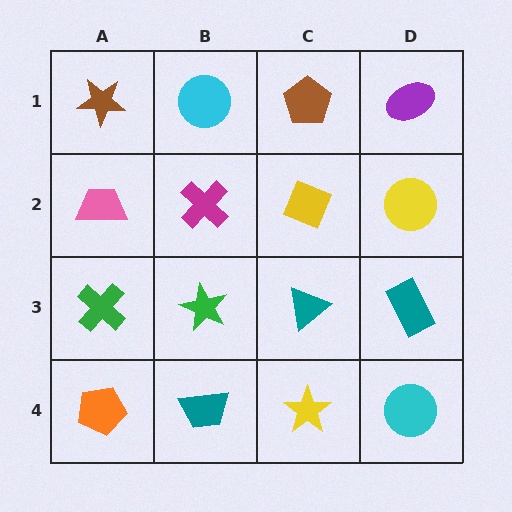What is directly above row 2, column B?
A cyan circle.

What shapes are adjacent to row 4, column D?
A teal rectangle (row 3, column D), a yellow star (row 4, column C).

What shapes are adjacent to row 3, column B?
A magenta cross (row 2, column B), a teal trapezoid (row 4, column B), a green cross (row 3, column A), a teal triangle (row 3, column C).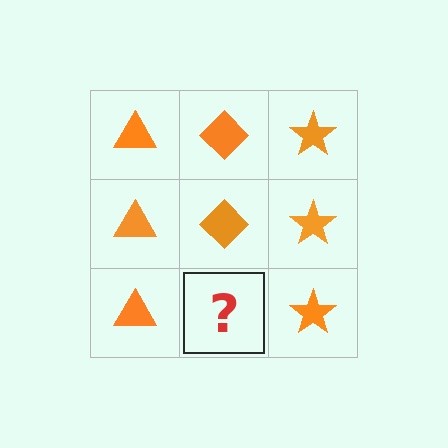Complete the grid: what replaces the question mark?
The question mark should be replaced with an orange diamond.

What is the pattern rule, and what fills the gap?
The rule is that each column has a consistent shape. The gap should be filled with an orange diamond.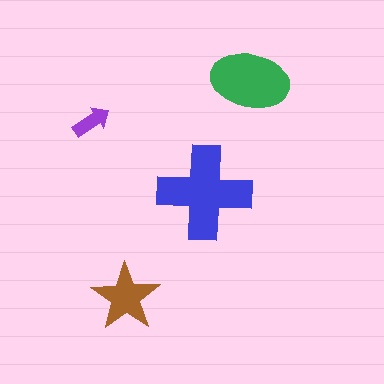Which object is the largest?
The blue cross.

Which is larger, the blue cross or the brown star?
The blue cross.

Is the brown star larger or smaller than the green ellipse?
Smaller.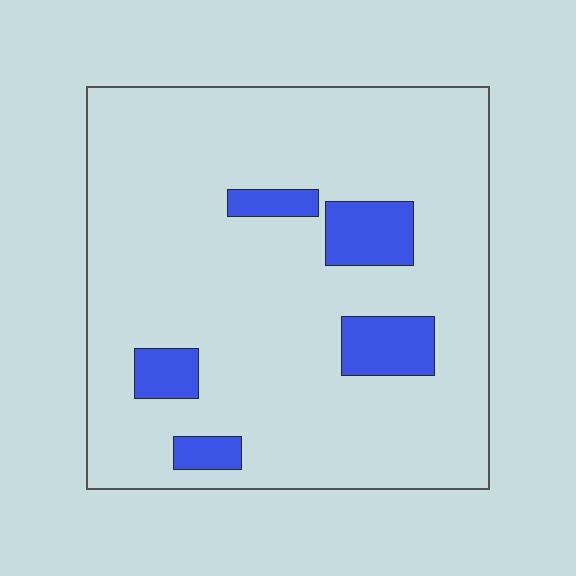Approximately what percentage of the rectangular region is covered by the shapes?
Approximately 10%.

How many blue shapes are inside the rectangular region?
5.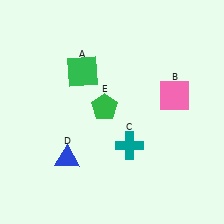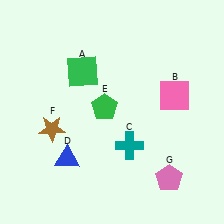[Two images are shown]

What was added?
A brown star (F), a pink pentagon (G) were added in Image 2.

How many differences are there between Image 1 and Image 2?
There are 2 differences between the two images.